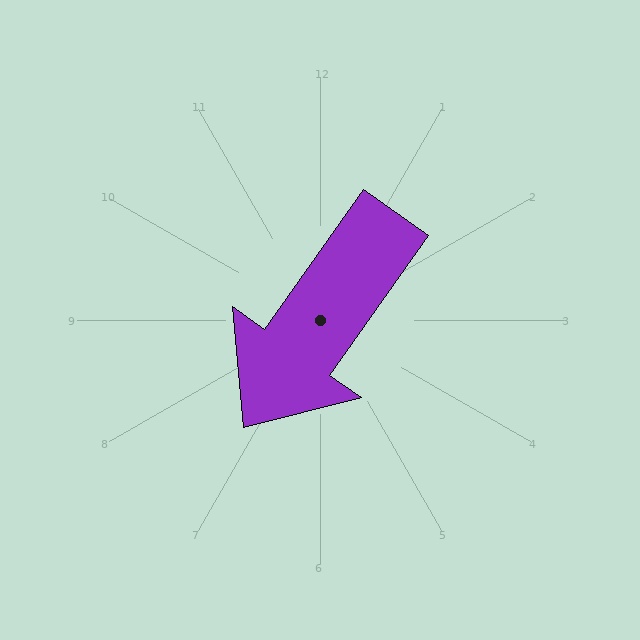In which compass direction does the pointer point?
Southwest.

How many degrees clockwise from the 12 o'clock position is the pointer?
Approximately 215 degrees.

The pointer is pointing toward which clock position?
Roughly 7 o'clock.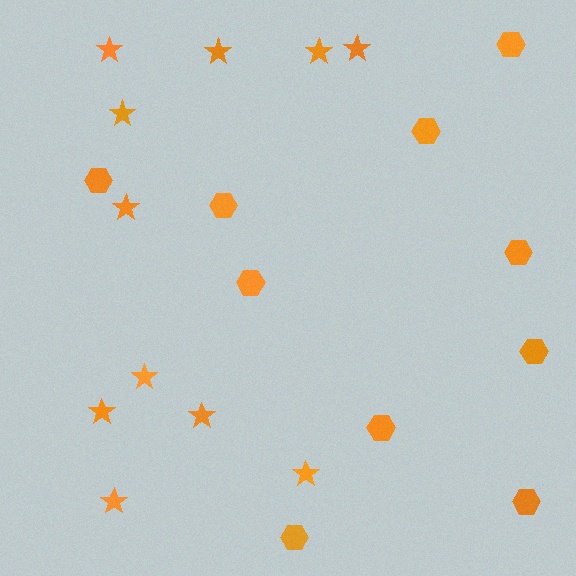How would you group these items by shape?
There are 2 groups: one group of hexagons (10) and one group of stars (11).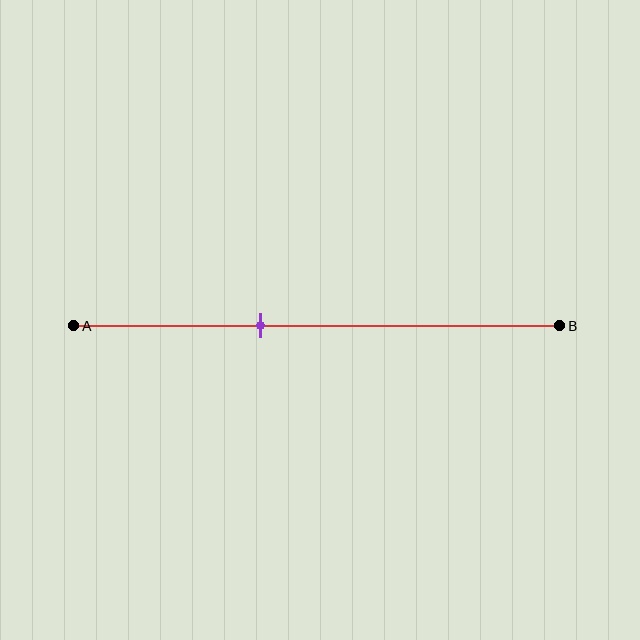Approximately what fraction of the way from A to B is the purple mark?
The purple mark is approximately 40% of the way from A to B.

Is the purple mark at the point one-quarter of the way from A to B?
No, the mark is at about 40% from A, not at the 25% one-quarter point.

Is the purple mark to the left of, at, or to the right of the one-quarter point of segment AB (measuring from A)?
The purple mark is to the right of the one-quarter point of segment AB.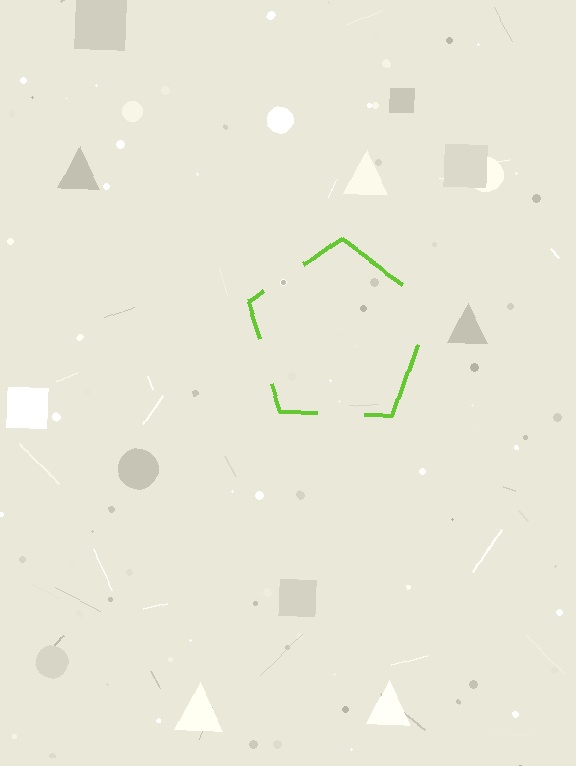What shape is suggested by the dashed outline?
The dashed outline suggests a pentagon.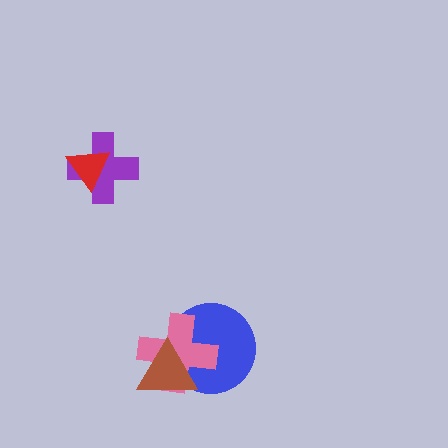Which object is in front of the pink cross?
The brown triangle is in front of the pink cross.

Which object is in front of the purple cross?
The red triangle is in front of the purple cross.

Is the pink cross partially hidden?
Yes, it is partially covered by another shape.